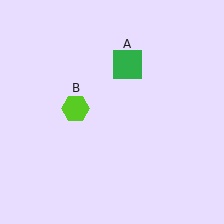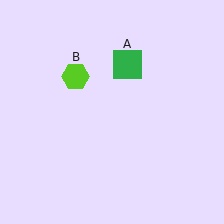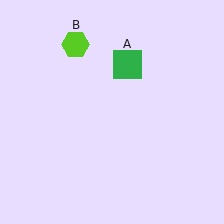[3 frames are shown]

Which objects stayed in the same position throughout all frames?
Green square (object A) remained stationary.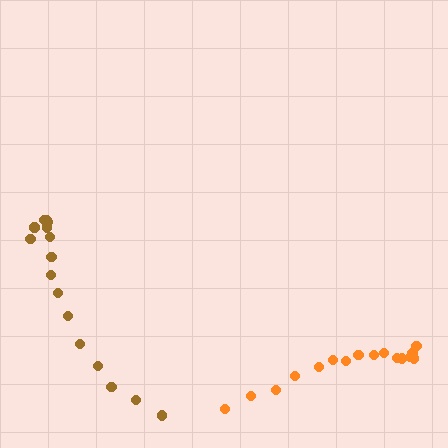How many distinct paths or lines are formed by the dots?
There are 2 distinct paths.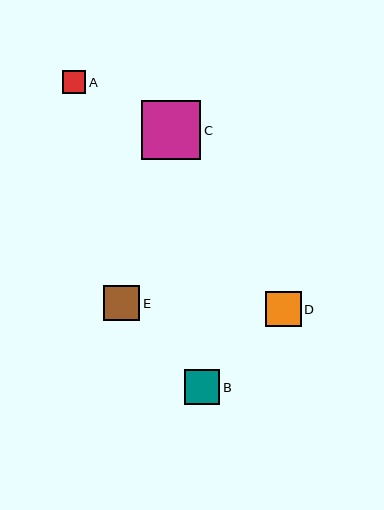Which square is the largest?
Square C is the largest with a size of approximately 59 pixels.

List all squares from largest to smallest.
From largest to smallest: C, E, D, B, A.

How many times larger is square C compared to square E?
Square C is approximately 1.7 times the size of square E.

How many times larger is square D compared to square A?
Square D is approximately 1.5 times the size of square A.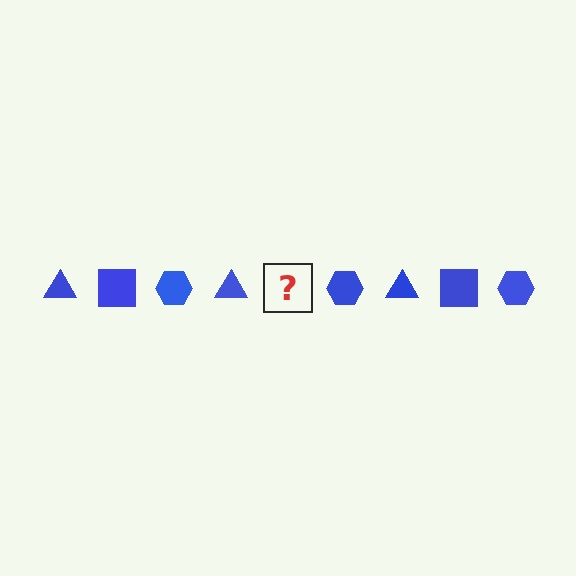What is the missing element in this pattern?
The missing element is a blue square.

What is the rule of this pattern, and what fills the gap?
The rule is that the pattern cycles through triangle, square, hexagon shapes in blue. The gap should be filled with a blue square.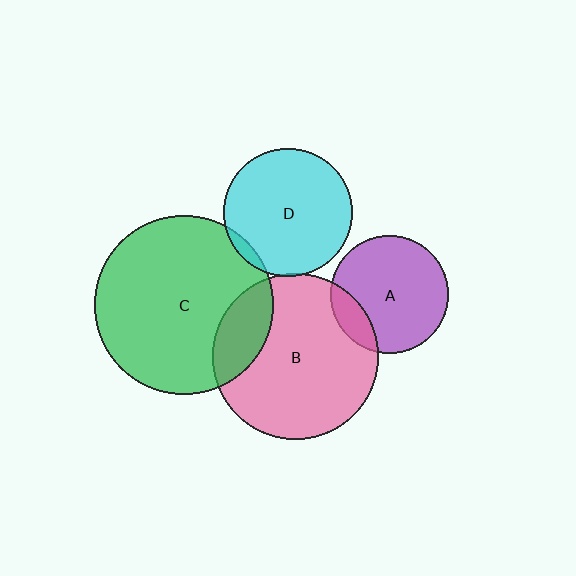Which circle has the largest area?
Circle C (green).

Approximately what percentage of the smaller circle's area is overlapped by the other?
Approximately 5%.